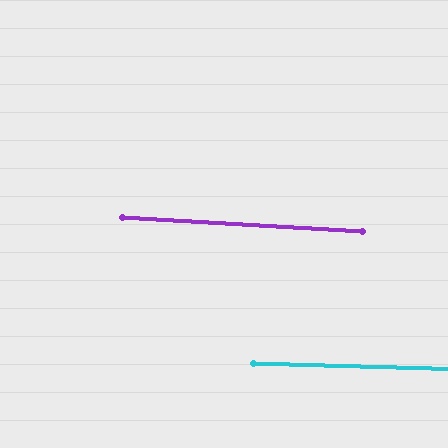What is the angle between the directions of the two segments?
Approximately 1 degree.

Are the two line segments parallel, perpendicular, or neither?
Parallel — their directions differ by only 1.5°.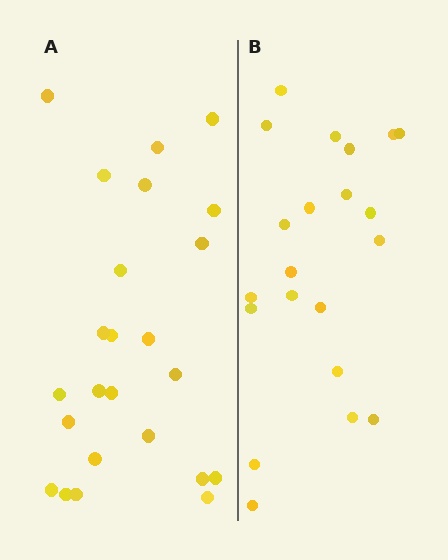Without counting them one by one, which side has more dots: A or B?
Region A (the left region) has more dots.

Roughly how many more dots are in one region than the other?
Region A has just a few more — roughly 2 or 3 more dots than region B.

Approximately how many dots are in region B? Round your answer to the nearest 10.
About 20 dots. (The exact count is 21, which rounds to 20.)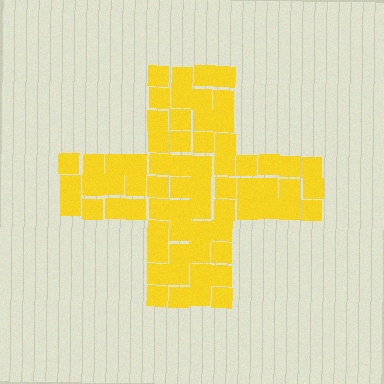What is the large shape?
The large shape is a cross.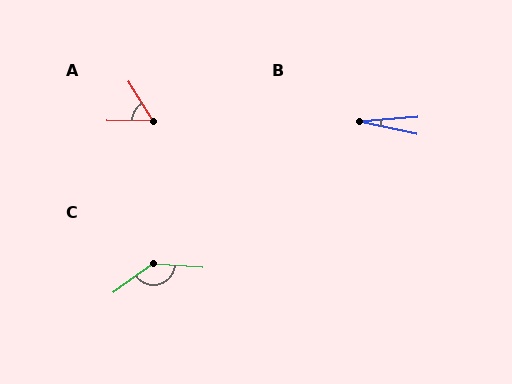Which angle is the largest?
C, at approximately 140 degrees.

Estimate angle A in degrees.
Approximately 58 degrees.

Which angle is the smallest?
B, at approximately 17 degrees.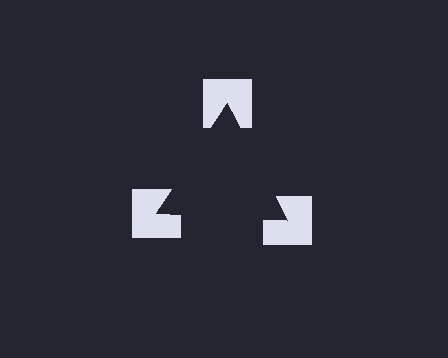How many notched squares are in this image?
There are 3 — one at each vertex of the illusory triangle.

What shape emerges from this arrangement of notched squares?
An illusory triangle — its edges are inferred from the aligned wedge cuts in the notched squares, not physically drawn.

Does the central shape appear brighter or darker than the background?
It typically appears slightly darker than the background, even though no actual brightness change is drawn.